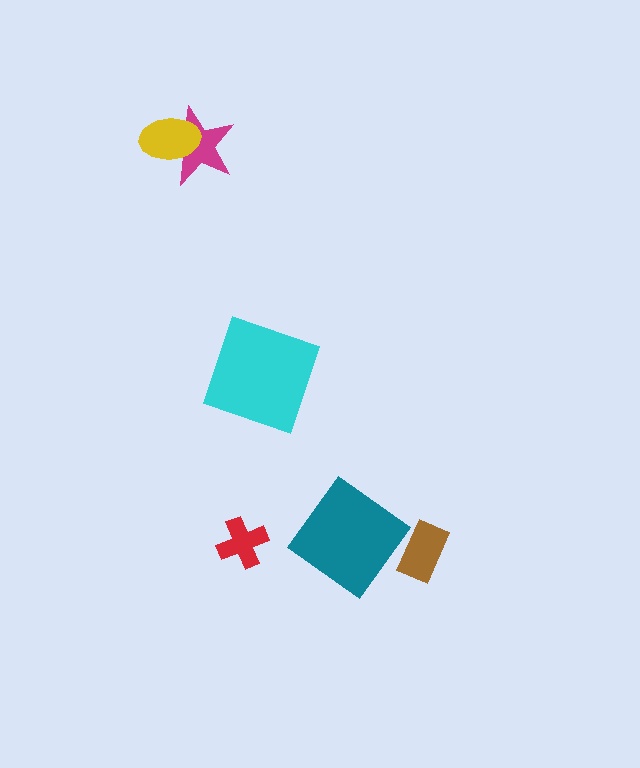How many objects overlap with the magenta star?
1 object overlaps with the magenta star.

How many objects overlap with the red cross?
0 objects overlap with the red cross.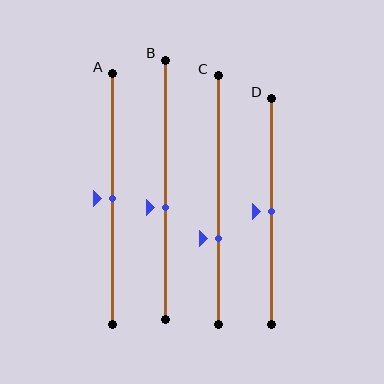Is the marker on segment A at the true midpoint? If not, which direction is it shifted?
Yes, the marker on segment A is at the true midpoint.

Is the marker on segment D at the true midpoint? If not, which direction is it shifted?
Yes, the marker on segment D is at the true midpoint.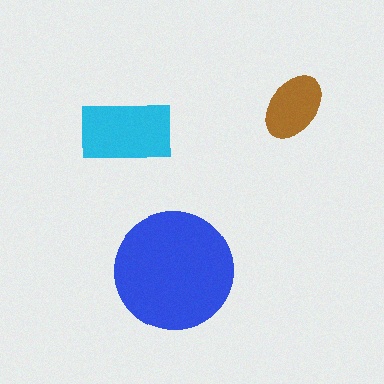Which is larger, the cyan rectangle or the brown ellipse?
The cyan rectangle.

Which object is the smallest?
The brown ellipse.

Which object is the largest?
The blue circle.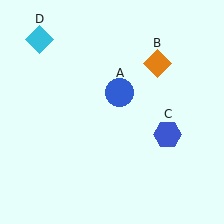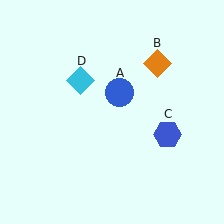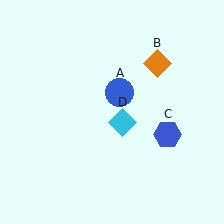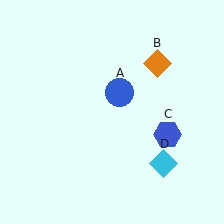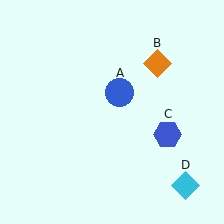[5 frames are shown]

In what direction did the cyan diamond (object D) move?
The cyan diamond (object D) moved down and to the right.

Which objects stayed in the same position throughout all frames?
Blue circle (object A) and orange diamond (object B) and blue hexagon (object C) remained stationary.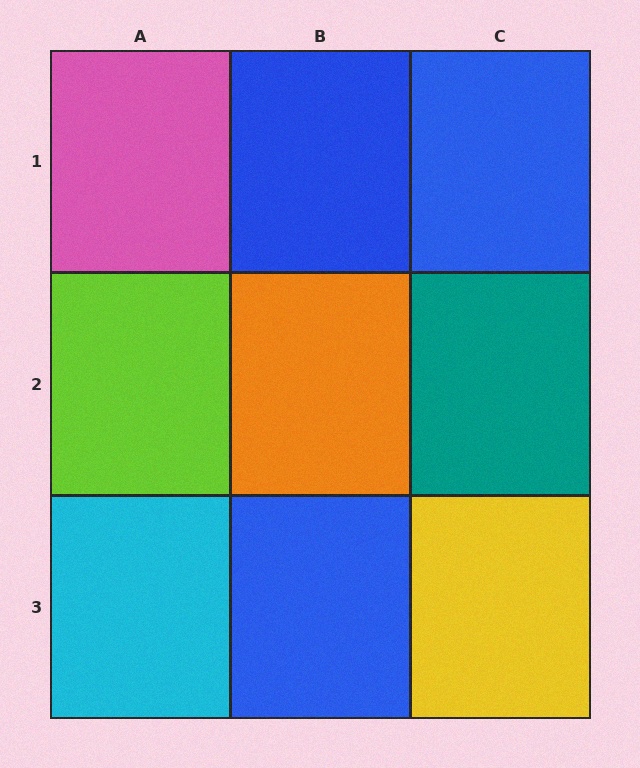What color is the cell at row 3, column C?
Yellow.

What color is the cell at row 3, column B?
Blue.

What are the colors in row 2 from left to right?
Lime, orange, teal.